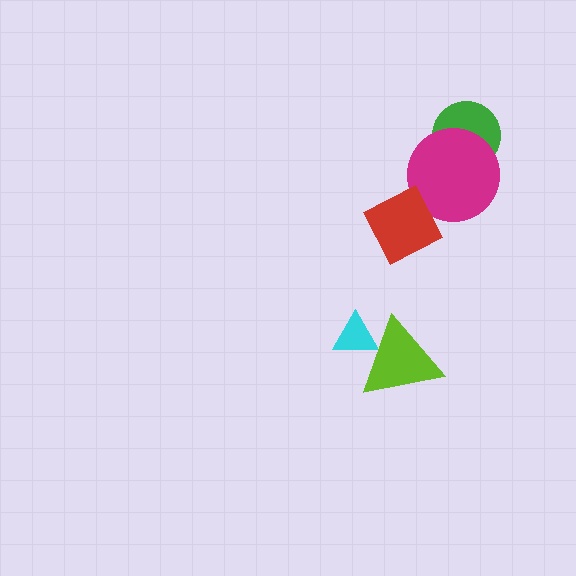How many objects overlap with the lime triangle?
1 object overlaps with the lime triangle.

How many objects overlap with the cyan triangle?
1 object overlaps with the cyan triangle.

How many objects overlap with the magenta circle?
1 object overlaps with the magenta circle.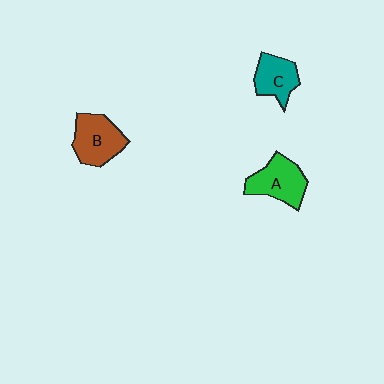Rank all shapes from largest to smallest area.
From largest to smallest: B (brown), A (green), C (teal).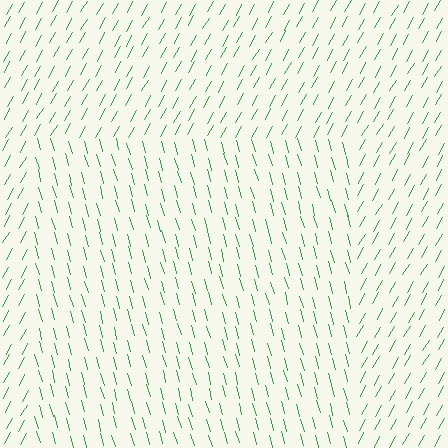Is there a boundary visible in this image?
Yes, there is a texture boundary formed by a change in line orientation.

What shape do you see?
I see a rectangle.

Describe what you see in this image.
The image is filled with small green line segments. A rectangle region in the image has lines oriented differently from the surrounding lines, creating a visible texture boundary.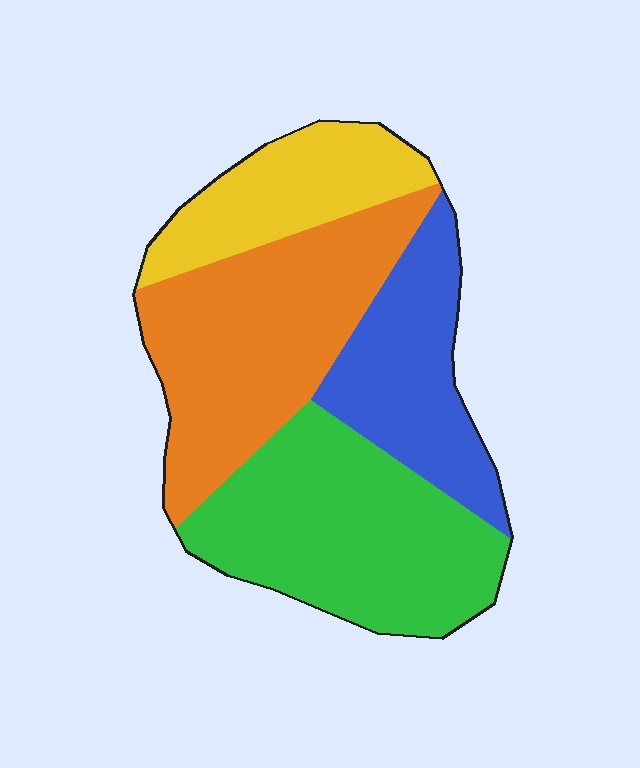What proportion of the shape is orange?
Orange takes up between a sixth and a third of the shape.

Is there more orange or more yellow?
Orange.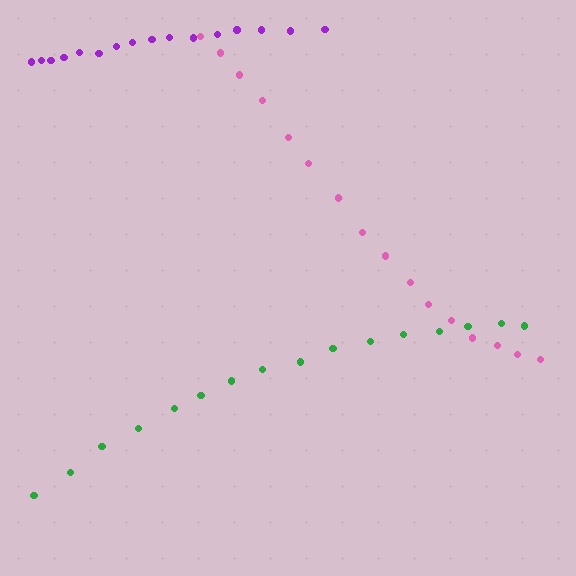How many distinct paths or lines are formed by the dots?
There are 3 distinct paths.